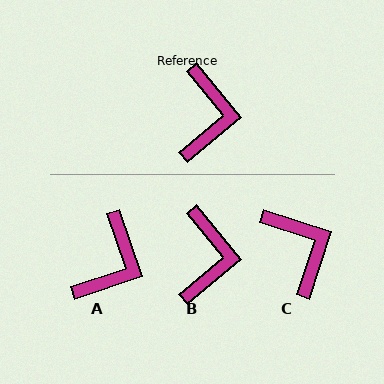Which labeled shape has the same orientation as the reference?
B.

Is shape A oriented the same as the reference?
No, it is off by about 21 degrees.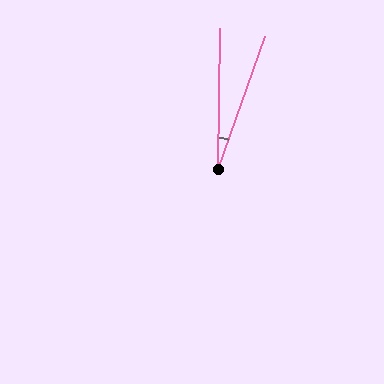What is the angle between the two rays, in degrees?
Approximately 19 degrees.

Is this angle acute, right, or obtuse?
It is acute.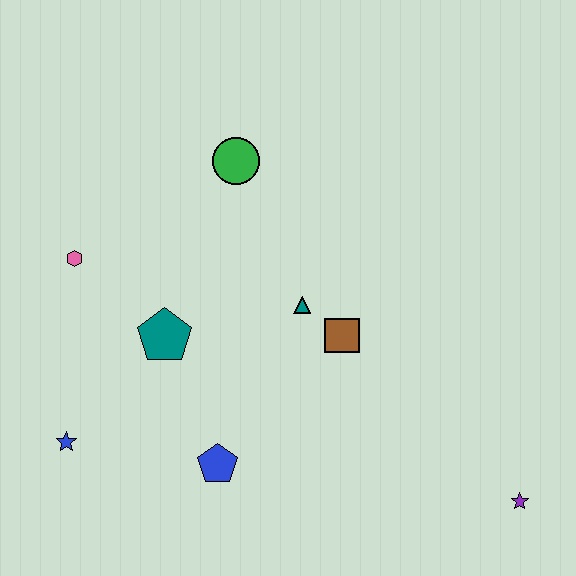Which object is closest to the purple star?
The brown square is closest to the purple star.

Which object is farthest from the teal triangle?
The purple star is farthest from the teal triangle.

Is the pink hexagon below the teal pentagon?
No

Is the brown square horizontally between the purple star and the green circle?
Yes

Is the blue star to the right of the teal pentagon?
No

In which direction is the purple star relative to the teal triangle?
The purple star is to the right of the teal triangle.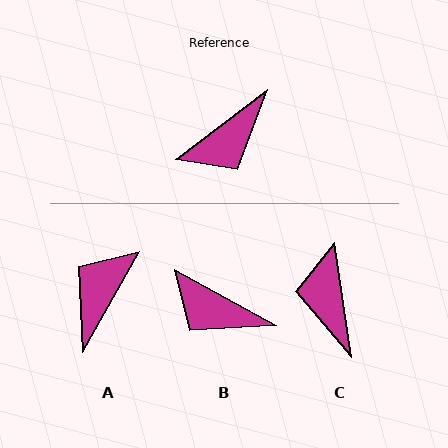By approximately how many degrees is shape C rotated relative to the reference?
Approximately 119 degrees clockwise.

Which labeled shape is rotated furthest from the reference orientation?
A, about 157 degrees away.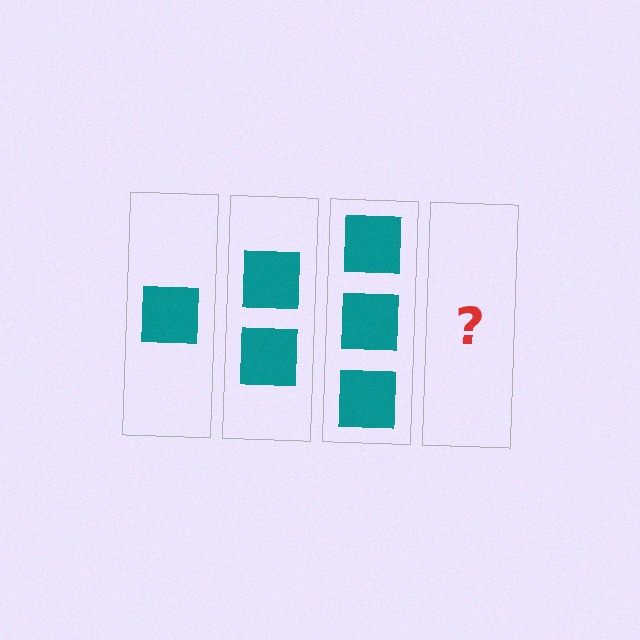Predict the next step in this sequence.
The next step is 4 squares.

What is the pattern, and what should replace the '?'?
The pattern is that each step adds one more square. The '?' should be 4 squares.